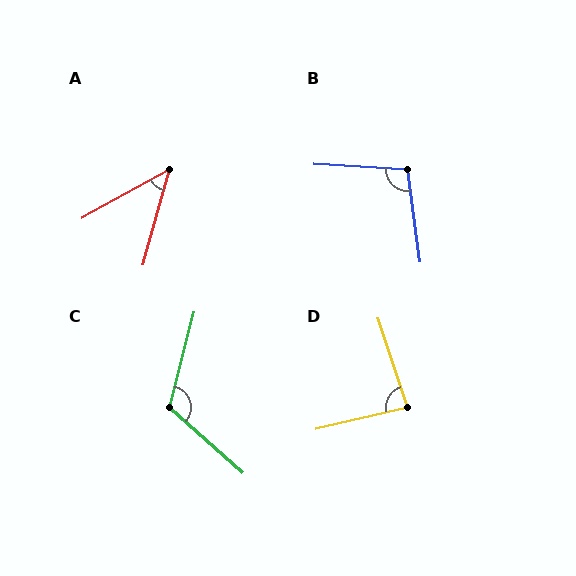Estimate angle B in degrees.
Approximately 101 degrees.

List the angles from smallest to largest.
A (46°), D (85°), B (101°), C (117°).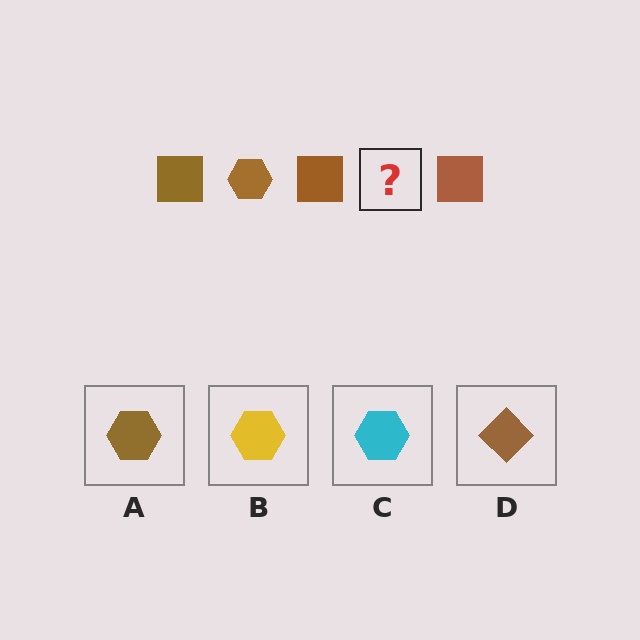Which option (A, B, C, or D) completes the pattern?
A.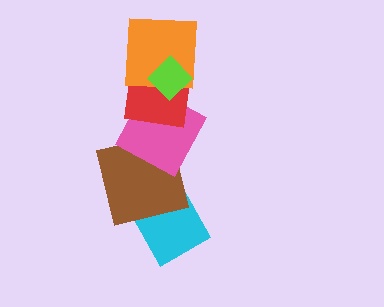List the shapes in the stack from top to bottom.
From top to bottom: the lime diamond, the orange square, the red square, the pink square, the brown square, the cyan diamond.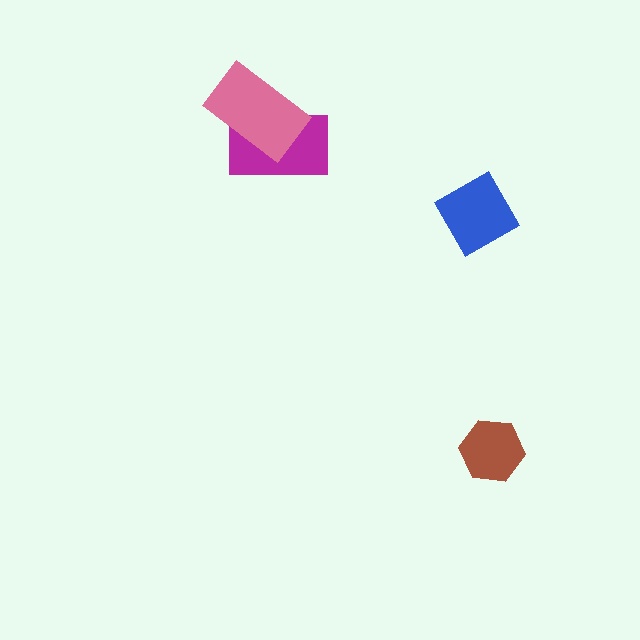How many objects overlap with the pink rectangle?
1 object overlaps with the pink rectangle.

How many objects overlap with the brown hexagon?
0 objects overlap with the brown hexagon.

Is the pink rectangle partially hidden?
No, no other shape covers it.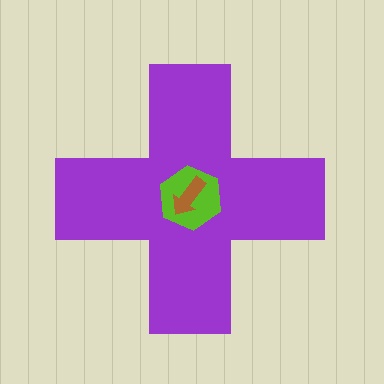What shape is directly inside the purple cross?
The lime hexagon.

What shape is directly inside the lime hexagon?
The brown arrow.